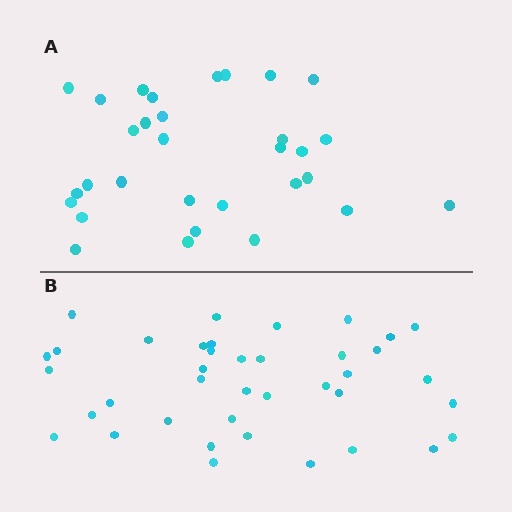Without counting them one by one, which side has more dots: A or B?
Region B (the bottom region) has more dots.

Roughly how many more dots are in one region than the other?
Region B has roughly 8 or so more dots than region A.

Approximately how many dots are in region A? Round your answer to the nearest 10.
About 30 dots. (The exact count is 31, which rounds to 30.)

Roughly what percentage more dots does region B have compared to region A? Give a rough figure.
About 25% more.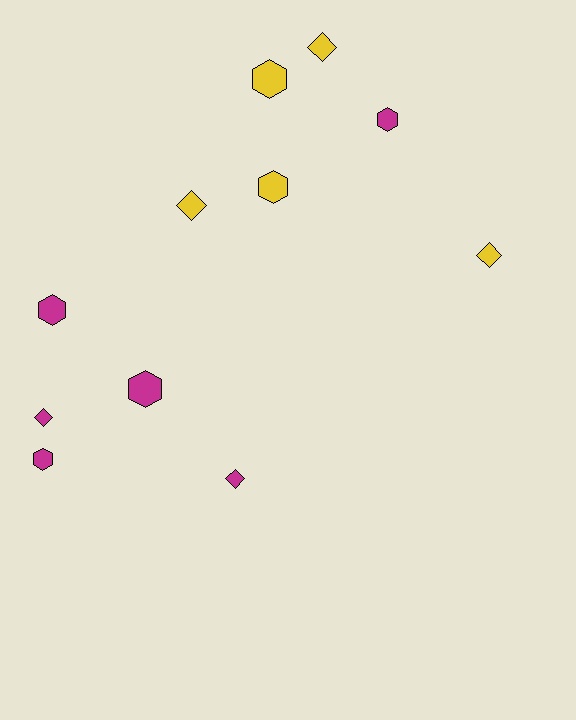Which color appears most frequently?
Magenta, with 6 objects.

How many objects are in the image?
There are 11 objects.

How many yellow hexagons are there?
There are 2 yellow hexagons.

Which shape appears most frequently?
Hexagon, with 6 objects.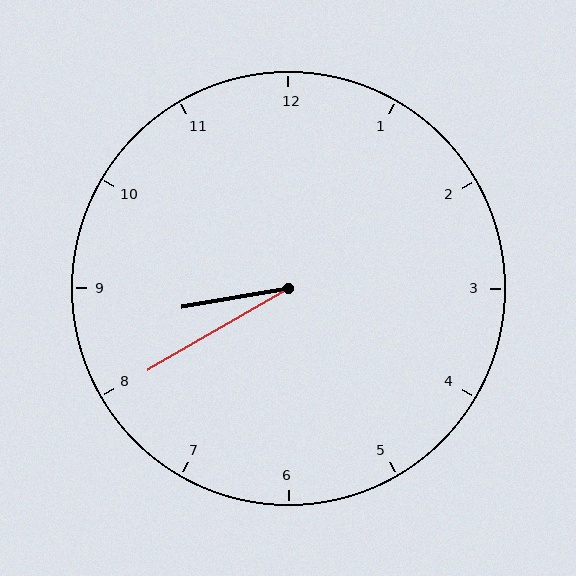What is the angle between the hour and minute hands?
Approximately 20 degrees.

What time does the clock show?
8:40.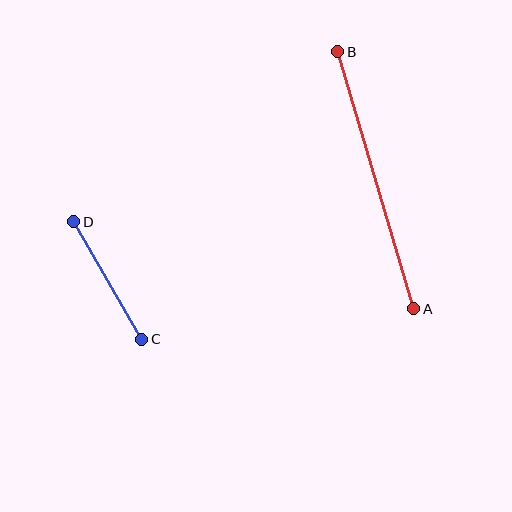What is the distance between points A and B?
The distance is approximately 268 pixels.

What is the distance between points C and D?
The distance is approximately 136 pixels.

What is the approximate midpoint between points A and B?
The midpoint is at approximately (376, 180) pixels.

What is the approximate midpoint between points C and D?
The midpoint is at approximately (108, 280) pixels.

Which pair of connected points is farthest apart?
Points A and B are farthest apart.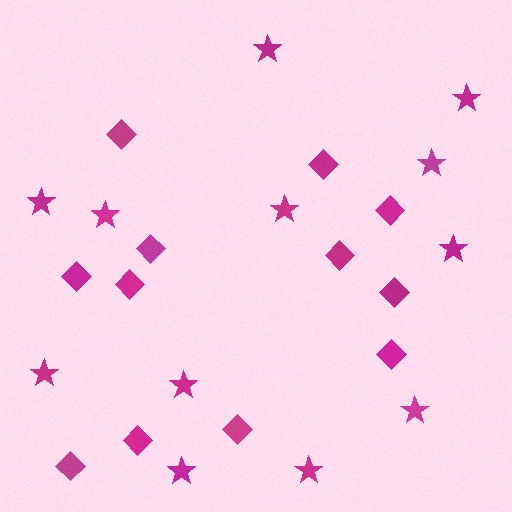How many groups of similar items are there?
There are 2 groups: one group of diamonds (12) and one group of stars (12).